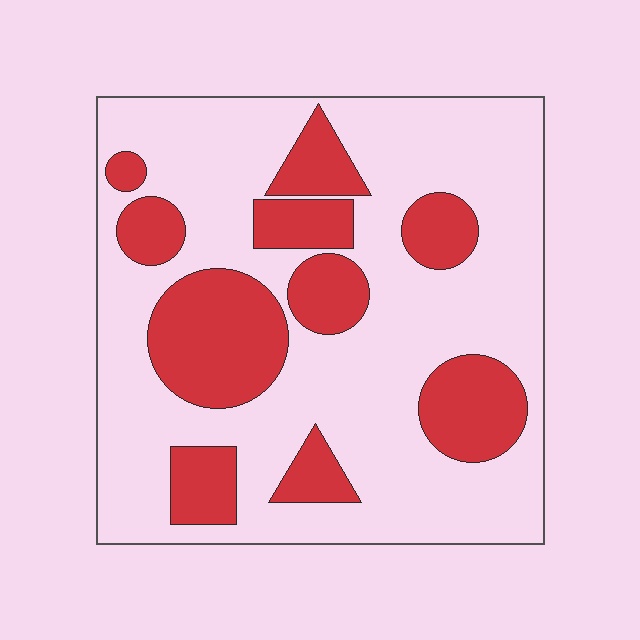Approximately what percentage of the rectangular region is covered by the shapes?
Approximately 30%.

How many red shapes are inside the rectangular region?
10.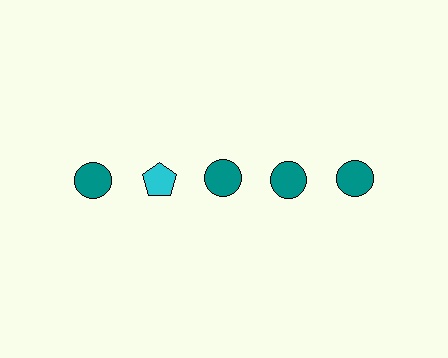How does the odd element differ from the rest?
It differs in both color (cyan instead of teal) and shape (pentagon instead of circle).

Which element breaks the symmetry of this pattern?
The cyan pentagon in the top row, second from left column breaks the symmetry. All other shapes are teal circles.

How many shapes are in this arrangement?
There are 5 shapes arranged in a grid pattern.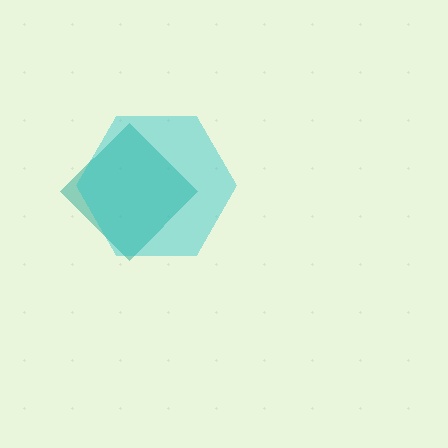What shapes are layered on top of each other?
The layered shapes are: a teal diamond, a cyan hexagon.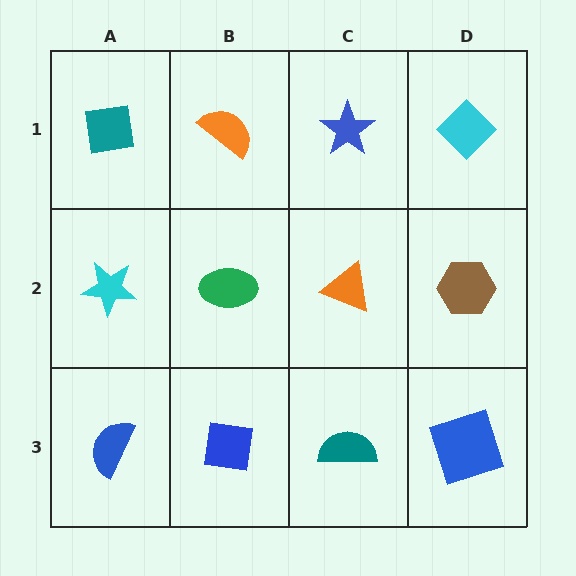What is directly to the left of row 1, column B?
A teal square.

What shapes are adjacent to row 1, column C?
An orange triangle (row 2, column C), an orange semicircle (row 1, column B), a cyan diamond (row 1, column D).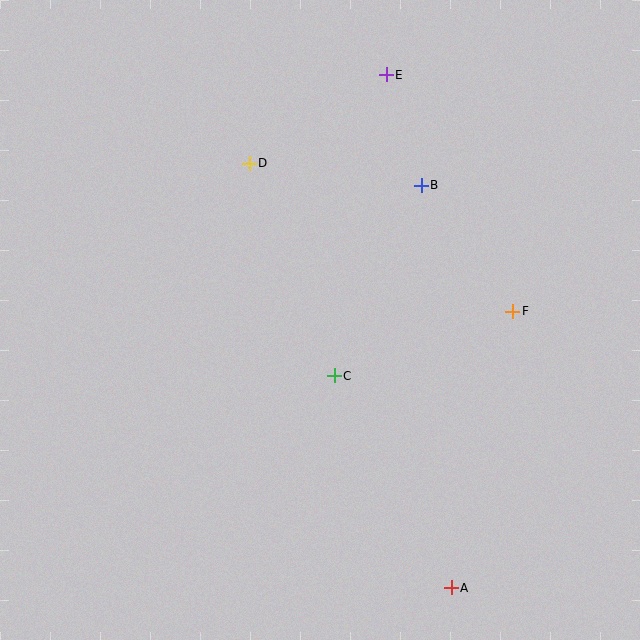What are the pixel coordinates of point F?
Point F is at (513, 311).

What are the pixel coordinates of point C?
Point C is at (334, 376).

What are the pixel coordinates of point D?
Point D is at (249, 163).